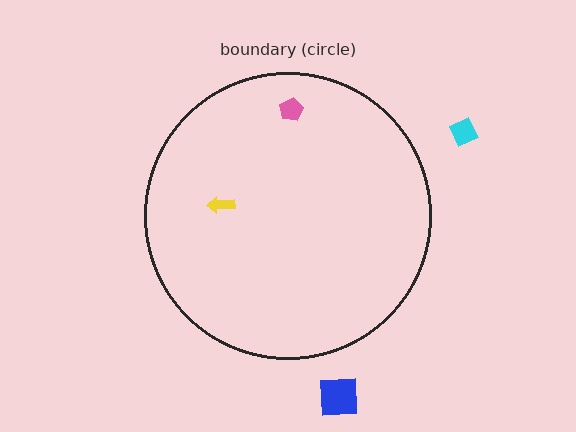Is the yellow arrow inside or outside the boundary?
Inside.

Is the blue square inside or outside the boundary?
Outside.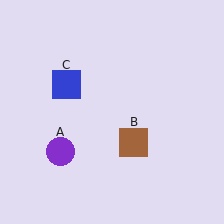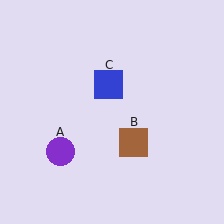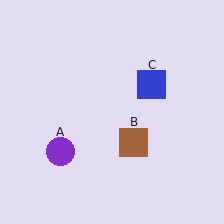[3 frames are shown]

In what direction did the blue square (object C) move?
The blue square (object C) moved right.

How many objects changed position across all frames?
1 object changed position: blue square (object C).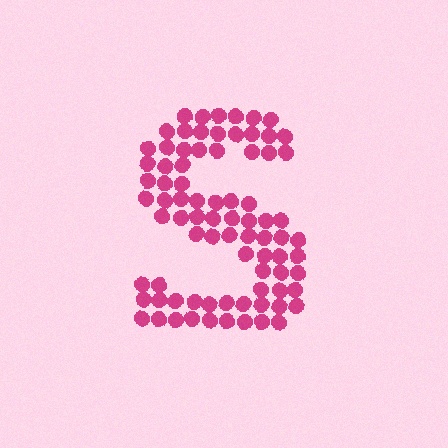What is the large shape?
The large shape is the letter S.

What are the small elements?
The small elements are circles.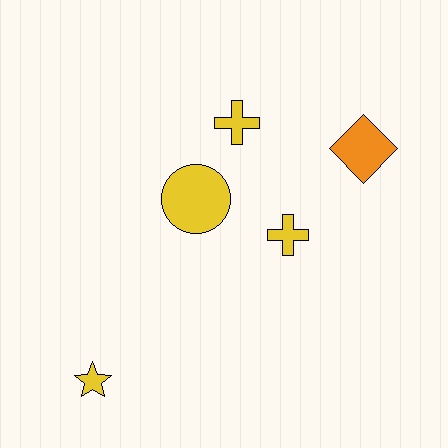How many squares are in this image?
There are no squares.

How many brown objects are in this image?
There are no brown objects.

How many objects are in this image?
There are 5 objects.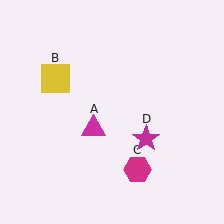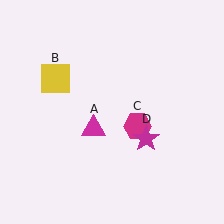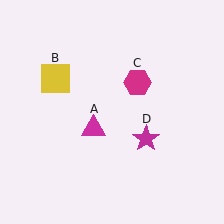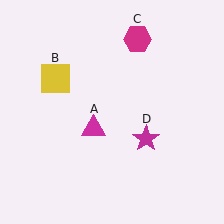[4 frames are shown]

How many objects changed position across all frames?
1 object changed position: magenta hexagon (object C).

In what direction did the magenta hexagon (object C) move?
The magenta hexagon (object C) moved up.